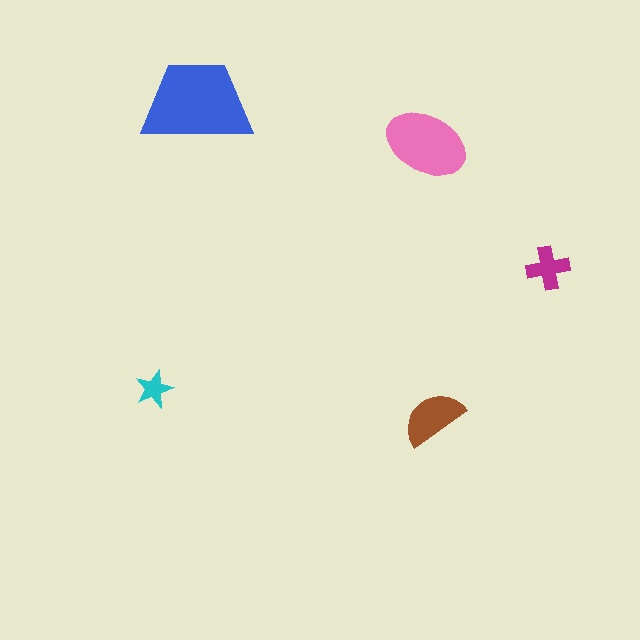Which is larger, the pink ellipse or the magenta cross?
The pink ellipse.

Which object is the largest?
The blue trapezoid.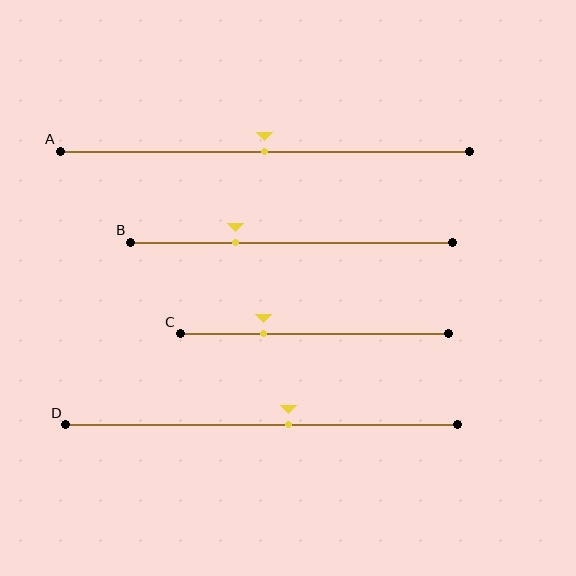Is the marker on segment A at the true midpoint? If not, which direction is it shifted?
Yes, the marker on segment A is at the true midpoint.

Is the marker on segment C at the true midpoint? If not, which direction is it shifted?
No, the marker on segment C is shifted to the left by about 19% of the segment length.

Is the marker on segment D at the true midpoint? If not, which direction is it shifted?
No, the marker on segment D is shifted to the right by about 7% of the segment length.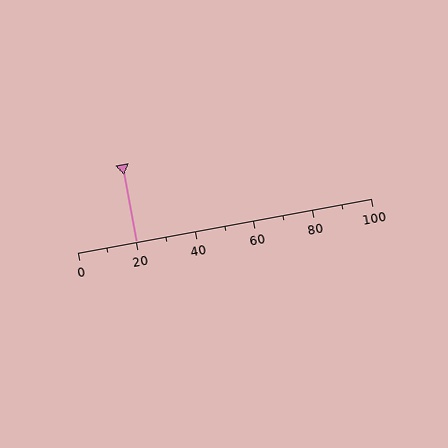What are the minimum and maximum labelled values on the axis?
The axis runs from 0 to 100.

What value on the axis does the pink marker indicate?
The marker indicates approximately 20.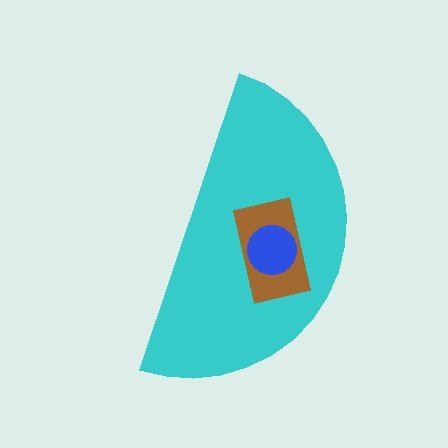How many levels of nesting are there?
3.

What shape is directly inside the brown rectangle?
The blue circle.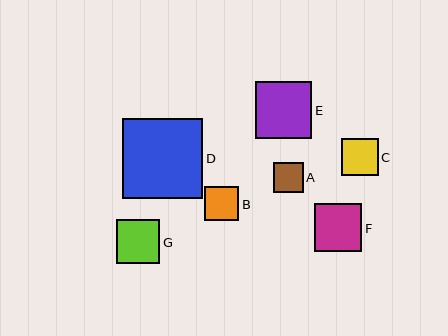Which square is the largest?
Square D is the largest with a size of approximately 80 pixels.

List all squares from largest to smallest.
From largest to smallest: D, E, F, G, C, B, A.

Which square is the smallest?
Square A is the smallest with a size of approximately 30 pixels.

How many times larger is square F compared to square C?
Square F is approximately 1.3 times the size of square C.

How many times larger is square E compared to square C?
Square E is approximately 1.5 times the size of square C.